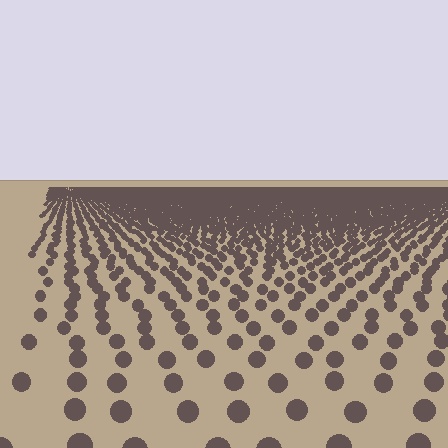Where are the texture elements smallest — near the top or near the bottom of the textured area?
Near the top.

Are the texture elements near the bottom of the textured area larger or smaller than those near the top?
Larger. Near the bottom, elements are closer to the viewer and appear at a bigger on-screen size.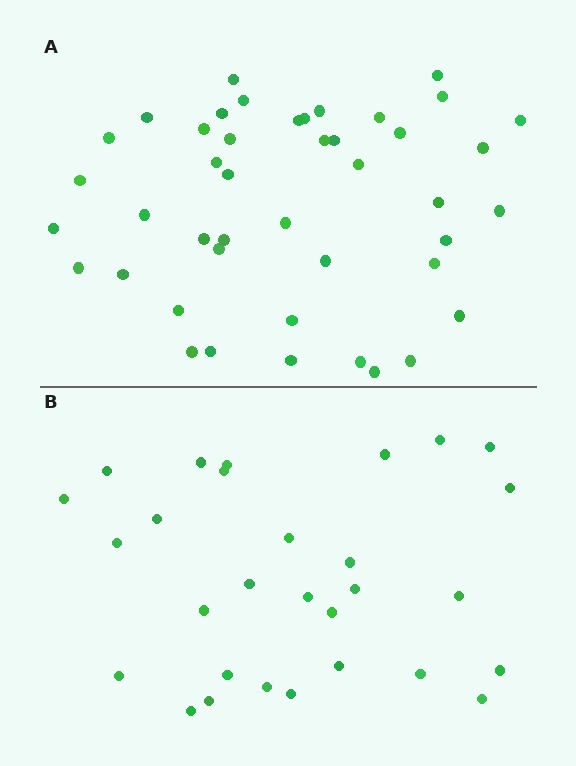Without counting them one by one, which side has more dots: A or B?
Region A (the top region) has more dots.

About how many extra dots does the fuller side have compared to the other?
Region A has approximately 15 more dots than region B.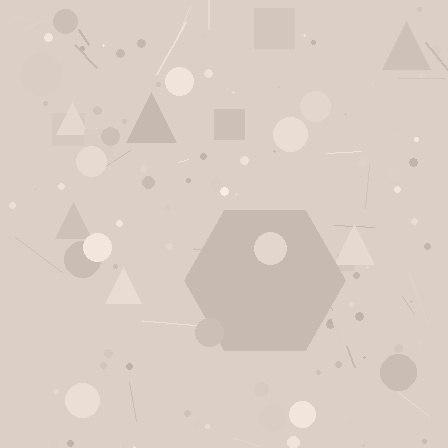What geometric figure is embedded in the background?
A hexagon is embedded in the background.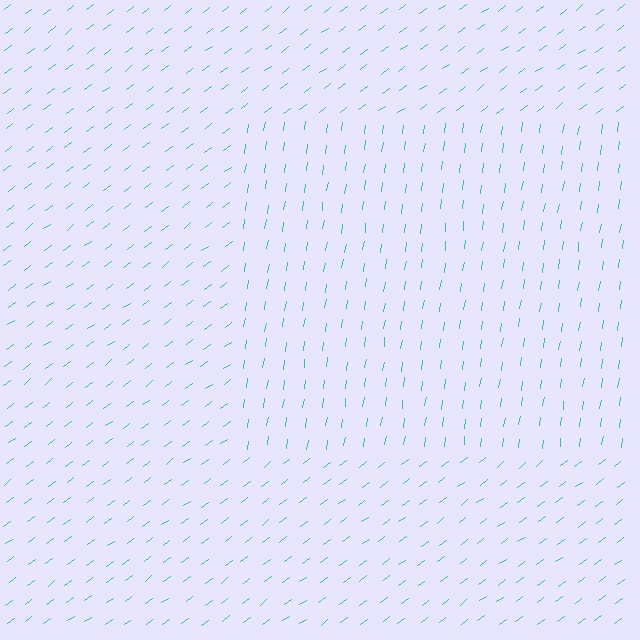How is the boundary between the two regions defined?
The boundary is defined purely by a change in line orientation (approximately 45 degrees difference). All lines are the same color and thickness.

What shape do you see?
I see a rectangle.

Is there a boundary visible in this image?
Yes, there is a texture boundary formed by a change in line orientation.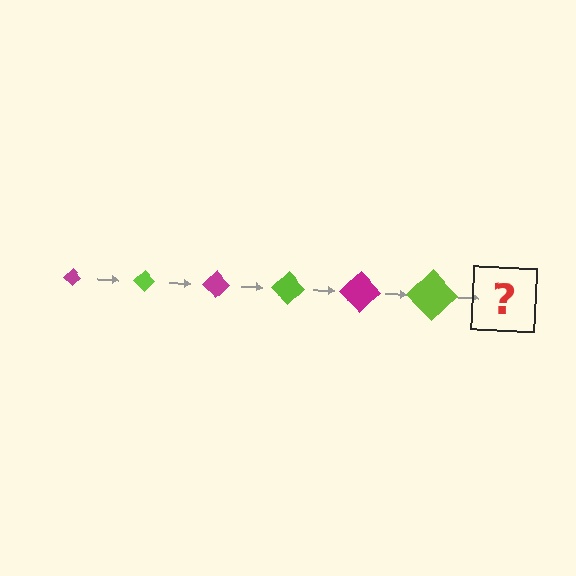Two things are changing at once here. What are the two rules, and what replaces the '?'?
The two rules are that the diamond grows larger each step and the color cycles through magenta and lime. The '?' should be a magenta diamond, larger than the previous one.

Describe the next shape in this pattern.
It should be a magenta diamond, larger than the previous one.